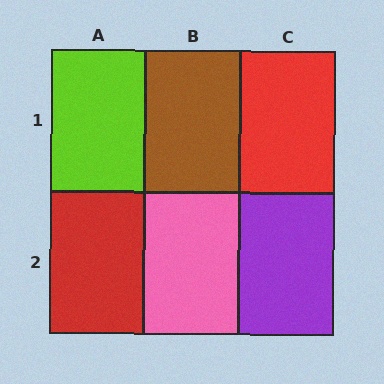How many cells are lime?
1 cell is lime.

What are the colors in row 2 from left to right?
Red, pink, purple.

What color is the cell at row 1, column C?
Red.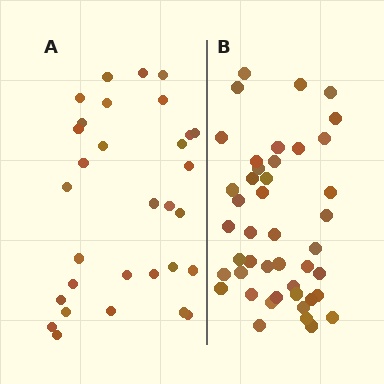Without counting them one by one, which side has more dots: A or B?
Region B (the right region) has more dots.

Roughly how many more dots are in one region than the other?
Region B has approximately 15 more dots than region A.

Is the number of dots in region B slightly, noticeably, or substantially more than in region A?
Region B has noticeably more, but not dramatically so. The ratio is roughly 1.4 to 1.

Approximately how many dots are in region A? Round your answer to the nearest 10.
About 30 dots. (The exact count is 31, which rounds to 30.)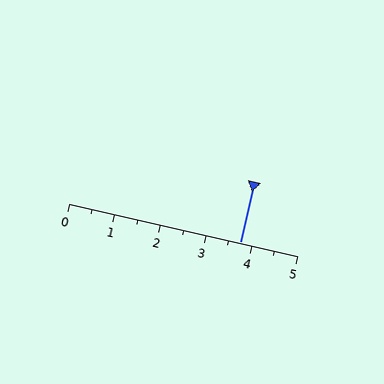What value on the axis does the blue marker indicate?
The marker indicates approximately 3.8.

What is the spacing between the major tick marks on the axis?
The major ticks are spaced 1 apart.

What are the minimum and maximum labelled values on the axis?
The axis runs from 0 to 5.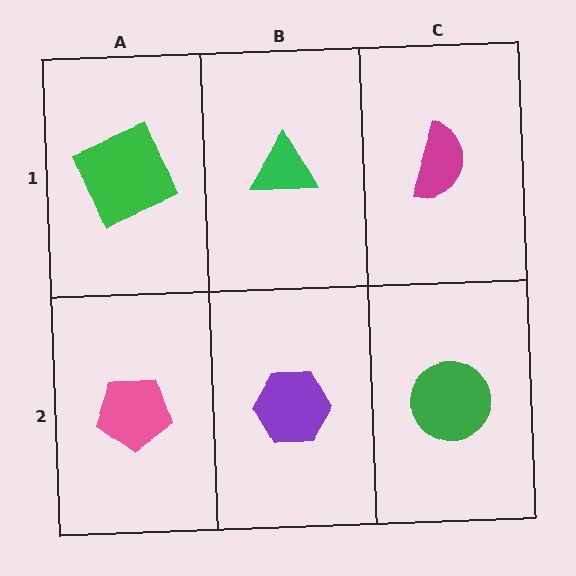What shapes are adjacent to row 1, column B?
A purple hexagon (row 2, column B), a green square (row 1, column A), a magenta semicircle (row 1, column C).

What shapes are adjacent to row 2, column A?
A green square (row 1, column A), a purple hexagon (row 2, column B).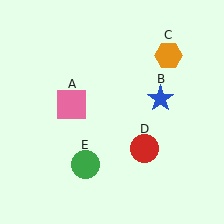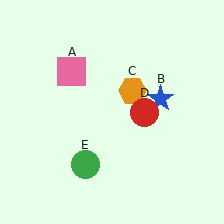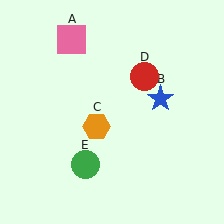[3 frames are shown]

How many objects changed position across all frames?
3 objects changed position: pink square (object A), orange hexagon (object C), red circle (object D).